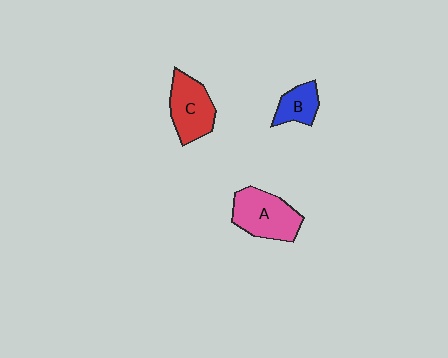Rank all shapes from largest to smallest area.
From largest to smallest: A (pink), C (red), B (blue).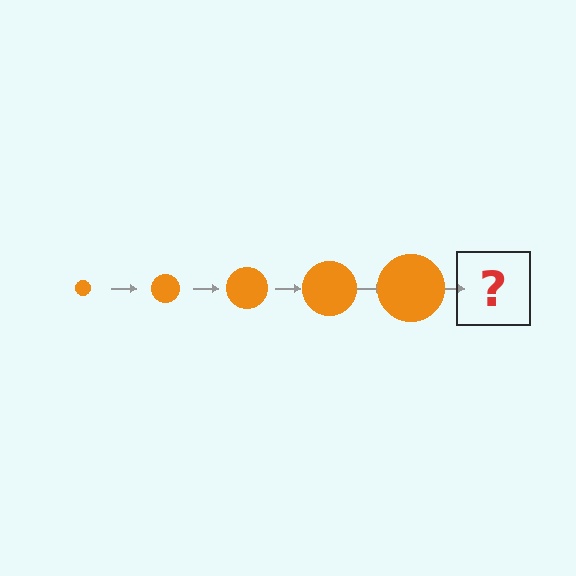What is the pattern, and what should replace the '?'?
The pattern is that the circle gets progressively larger each step. The '?' should be an orange circle, larger than the previous one.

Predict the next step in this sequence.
The next step is an orange circle, larger than the previous one.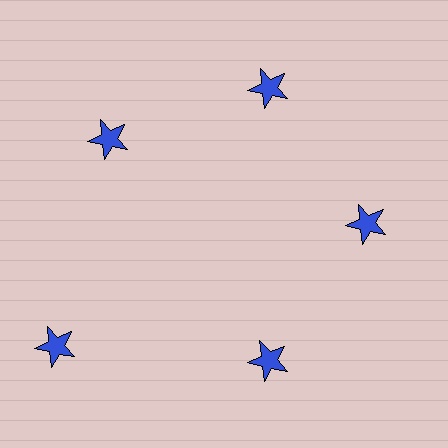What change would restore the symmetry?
The symmetry would be restored by moving it inward, back onto the ring so that all 5 stars sit at equal angles and equal distance from the center.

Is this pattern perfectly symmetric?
No. The 5 blue stars are arranged in a ring, but one element near the 8 o'clock position is pushed outward from the center, breaking the 5-fold rotational symmetry.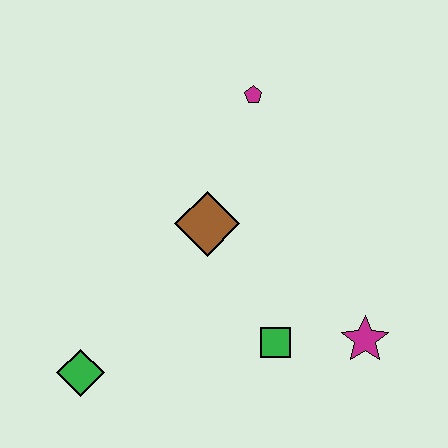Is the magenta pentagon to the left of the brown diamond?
No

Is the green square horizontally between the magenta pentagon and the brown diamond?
No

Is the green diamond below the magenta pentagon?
Yes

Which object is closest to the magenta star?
The green square is closest to the magenta star.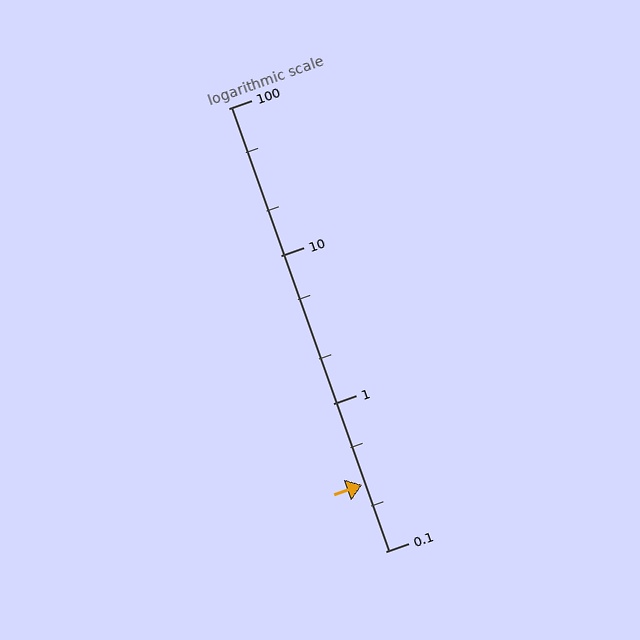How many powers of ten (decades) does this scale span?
The scale spans 3 decades, from 0.1 to 100.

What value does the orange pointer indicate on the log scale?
The pointer indicates approximately 0.28.